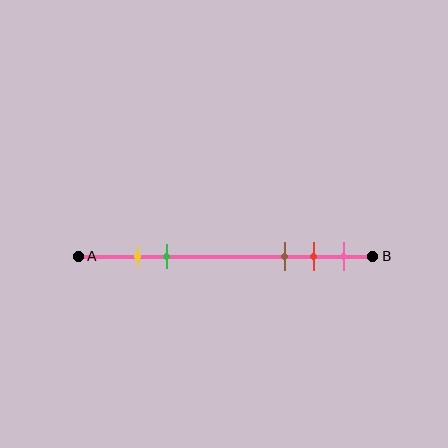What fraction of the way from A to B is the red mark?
The red mark is approximately 80% (0.8) of the way from A to B.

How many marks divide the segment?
There are 5 marks dividing the segment.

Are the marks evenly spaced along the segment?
No, the marks are not evenly spaced.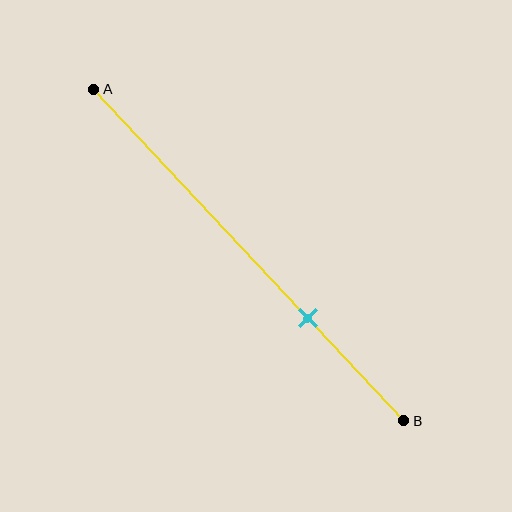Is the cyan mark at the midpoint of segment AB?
No, the mark is at about 70% from A, not at the 50% midpoint.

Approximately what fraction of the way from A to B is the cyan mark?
The cyan mark is approximately 70% of the way from A to B.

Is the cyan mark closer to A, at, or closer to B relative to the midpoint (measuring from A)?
The cyan mark is closer to point B than the midpoint of segment AB.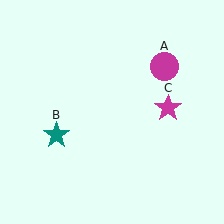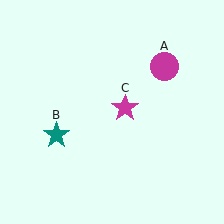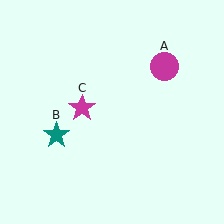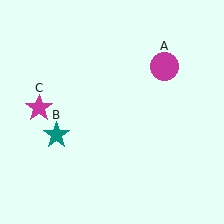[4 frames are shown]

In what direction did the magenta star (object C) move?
The magenta star (object C) moved left.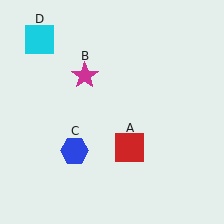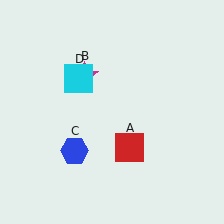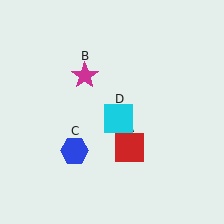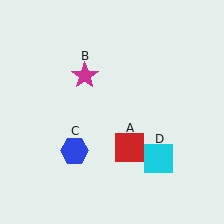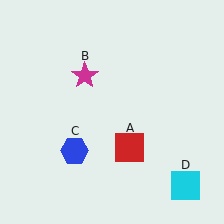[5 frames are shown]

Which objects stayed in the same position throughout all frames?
Red square (object A) and magenta star (object B) and blue hexagon (object C) remained stationary.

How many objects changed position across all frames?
1 object changed position: cyan square (object D).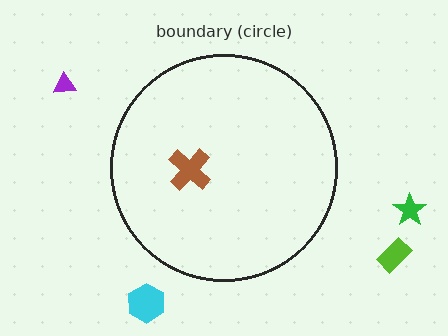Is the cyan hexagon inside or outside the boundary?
Outside.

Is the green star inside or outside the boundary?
Outside.